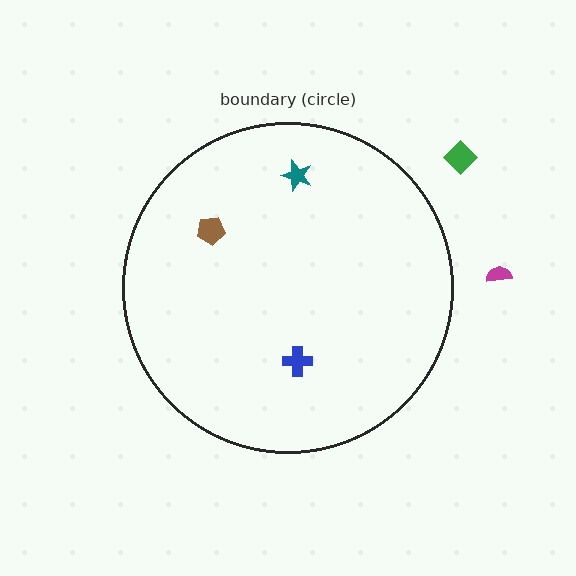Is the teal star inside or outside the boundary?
Inside.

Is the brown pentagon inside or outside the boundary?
Inside.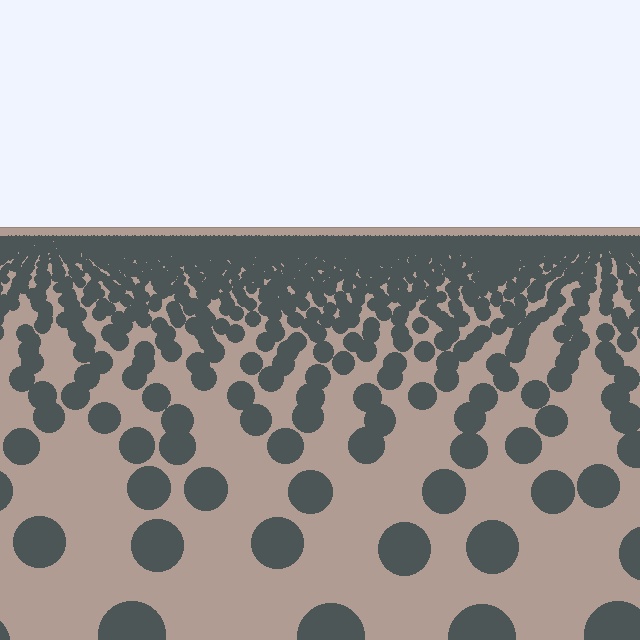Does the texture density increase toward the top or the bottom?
Density increases toward the top.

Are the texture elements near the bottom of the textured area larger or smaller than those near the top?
Larger. Near the bottom, elements are closer to the viewer and appear at a bigger on-screen size.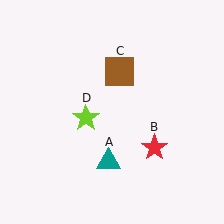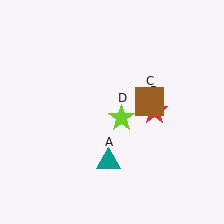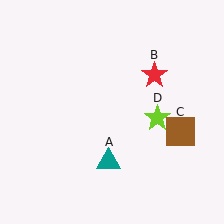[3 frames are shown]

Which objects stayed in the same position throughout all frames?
Teal triangle (object A) remained stationary.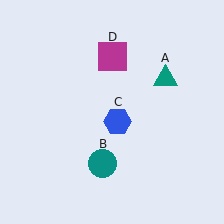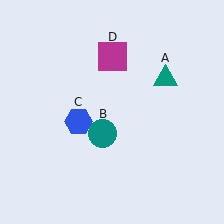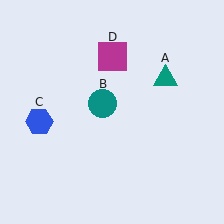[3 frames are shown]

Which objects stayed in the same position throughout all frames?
Teal triangle (object A) and magenta square (object D) remained stationary.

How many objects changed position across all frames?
2 objects changed position: teal circle (object B), blue hexagon (object C).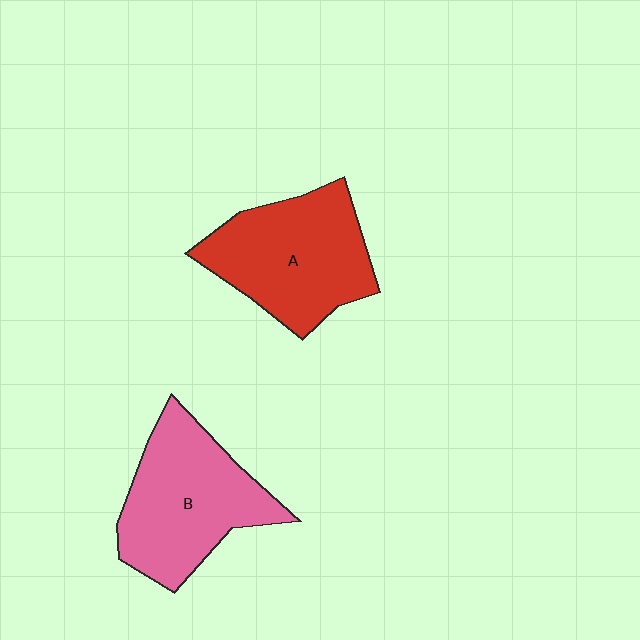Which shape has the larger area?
Shape B (pink).